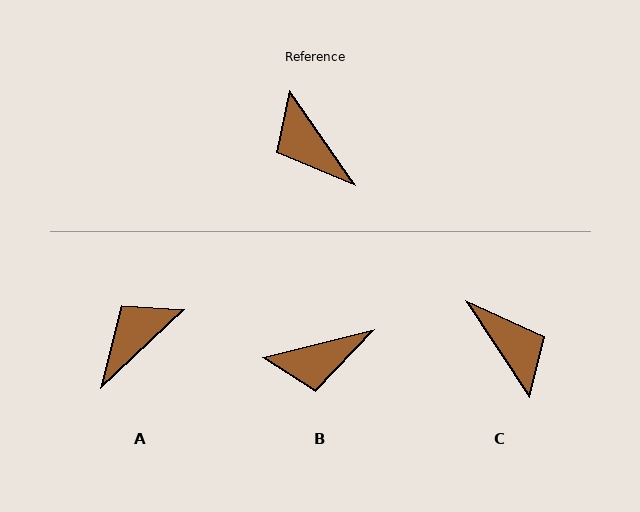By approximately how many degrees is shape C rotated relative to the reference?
Approximately 179 degrees counter-clockwise.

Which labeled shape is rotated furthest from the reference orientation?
C, about 179 degrees away.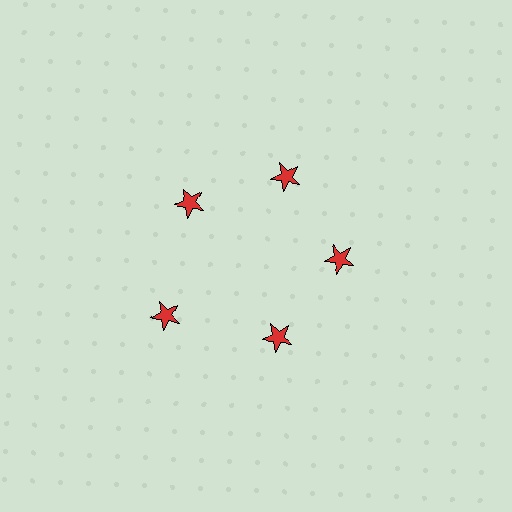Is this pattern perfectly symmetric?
No. The 5 red stars are arranged in a ring, but one element near the 8 o'clock position is pushed outward from the center, breaking the 5-fold rotational symmetry.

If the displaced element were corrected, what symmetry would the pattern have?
It would have 5-fold rotational symmetry — the pattern would map onto itself every 72 degrees.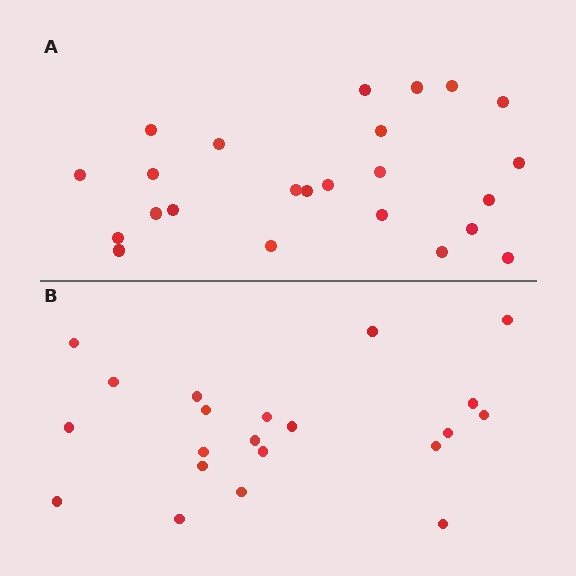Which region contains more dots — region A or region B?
Region A (the top region) has more dots.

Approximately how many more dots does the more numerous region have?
Region A has just a few more — roughly 2 or 3 more dots than region B.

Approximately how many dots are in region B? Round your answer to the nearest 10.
About 20 dots. (The exact count is 21, which rounds to 20.)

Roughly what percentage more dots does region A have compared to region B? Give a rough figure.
About 15% more.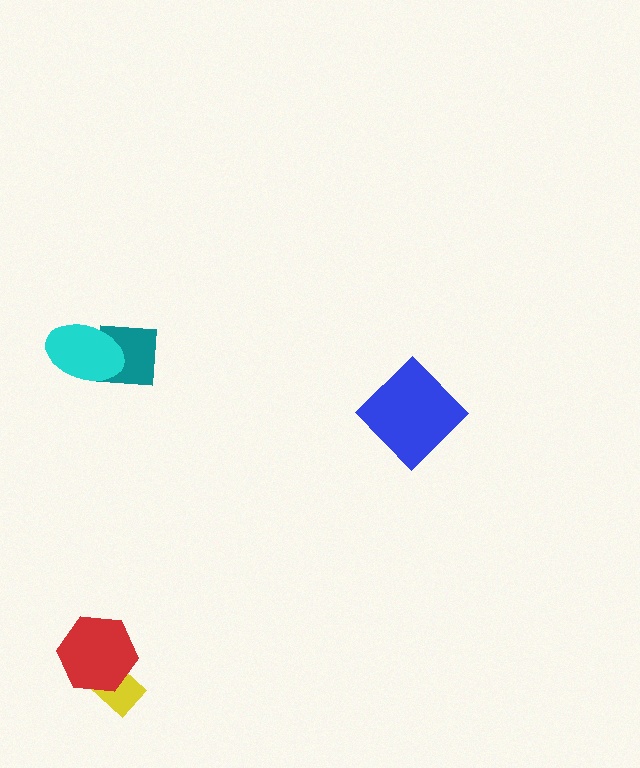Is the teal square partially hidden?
Yes, it is partially covered by another shape.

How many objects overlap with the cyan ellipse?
1 object overlaps with the cyan ellipse.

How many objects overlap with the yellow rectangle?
1 object overlaps with the yellow rectangle.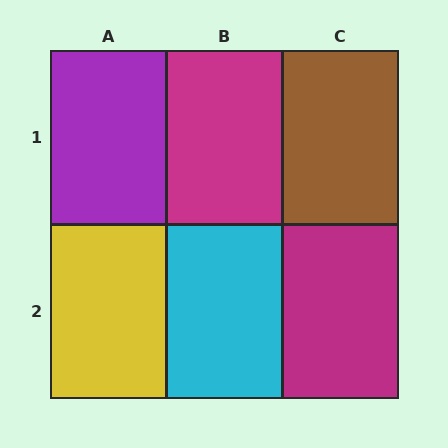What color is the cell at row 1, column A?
Purple.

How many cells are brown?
1 cell is brown.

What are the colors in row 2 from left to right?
Yellow, cyan, magenta.